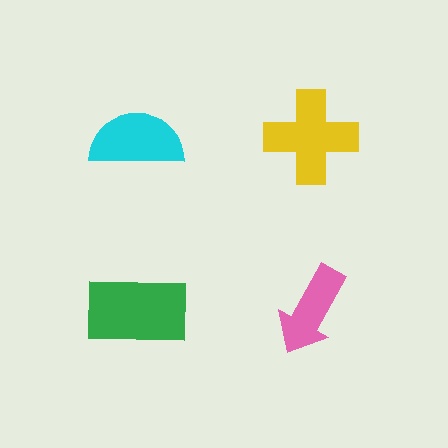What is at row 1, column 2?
A yellow cross.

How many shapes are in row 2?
2 shapes.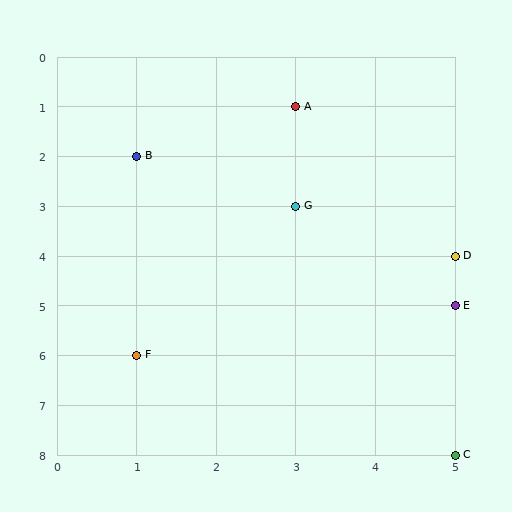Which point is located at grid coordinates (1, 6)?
Point F is at (1, 6).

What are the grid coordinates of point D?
Point D is at grid coordinates (5, 4).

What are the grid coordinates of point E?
Point E is at grid coordinates (5, 5).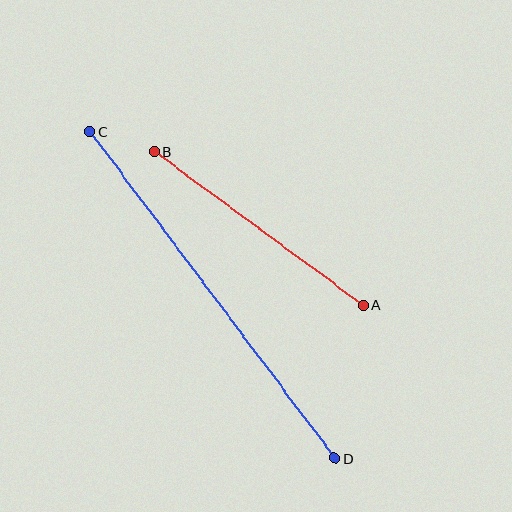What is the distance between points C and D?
The distance is approximately 408 pixels.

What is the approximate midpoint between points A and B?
The midpoint is at approximately (259, 229) pixels.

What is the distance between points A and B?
The distance is approximately 259 pixels.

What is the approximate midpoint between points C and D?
The midpoint is at approximately (212, 295) pixels.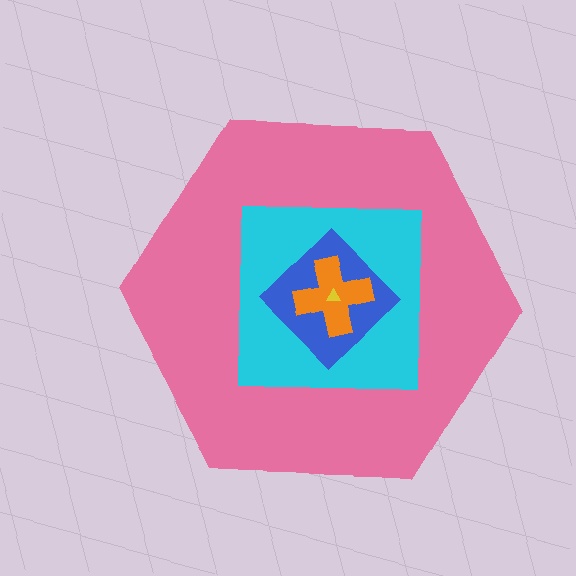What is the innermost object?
The yellow triangle.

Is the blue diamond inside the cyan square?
Yes.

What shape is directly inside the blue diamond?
The orange cross.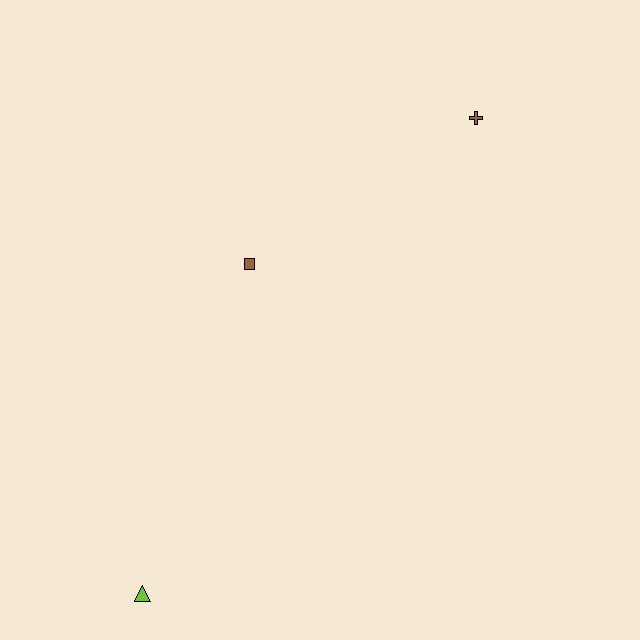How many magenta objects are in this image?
There are no magenta objects.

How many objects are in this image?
There are 3 objects.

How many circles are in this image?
There are no circles.